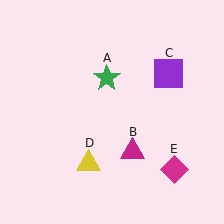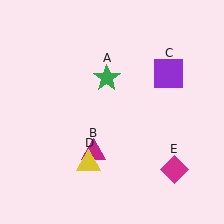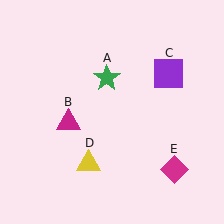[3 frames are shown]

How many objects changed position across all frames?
1 object changed position: magenta triangle (object B).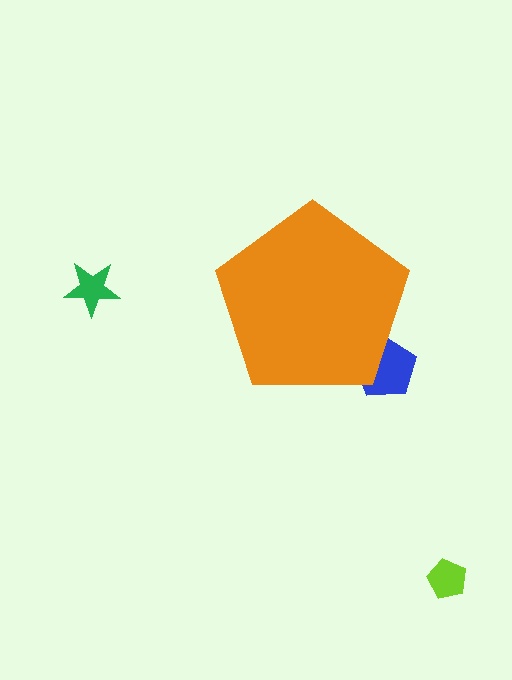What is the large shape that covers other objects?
An orange pentagon.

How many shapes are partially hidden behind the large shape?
1 shape is partially hidden.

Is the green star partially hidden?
No, the green star is fully visible.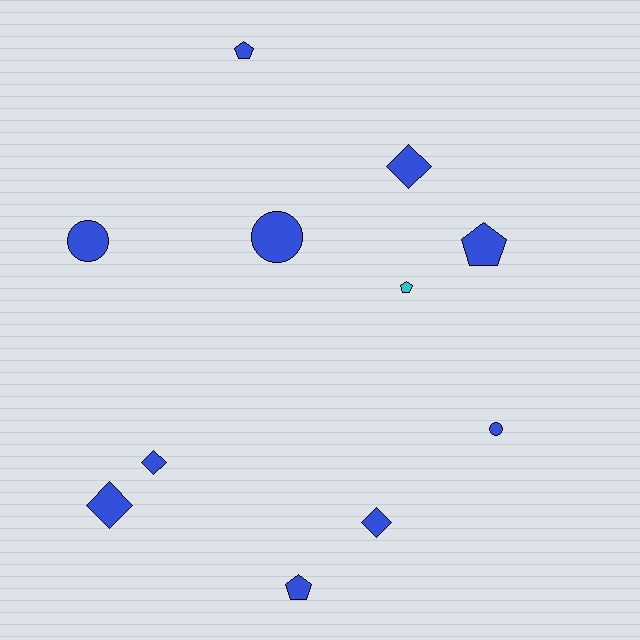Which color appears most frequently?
Blue, with 10 objects.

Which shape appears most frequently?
Diamond, with 4 objects.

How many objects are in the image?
There are 11 objects.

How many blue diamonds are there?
There are 4 blue diamonds.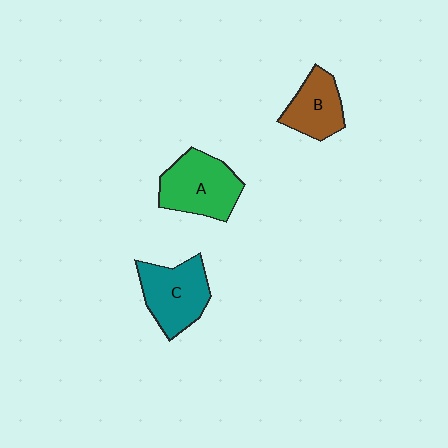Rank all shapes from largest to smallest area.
From largest to smallest: A (green), C (teal), B (brown).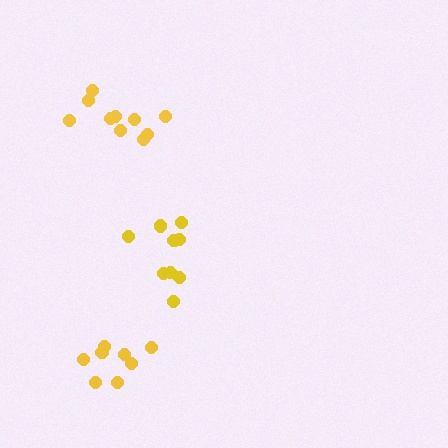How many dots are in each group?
Group 1: 9 dots, Group 2: 10 dots, Group 3: 8 dots (27 total).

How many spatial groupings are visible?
There are 3 spatial groupings.